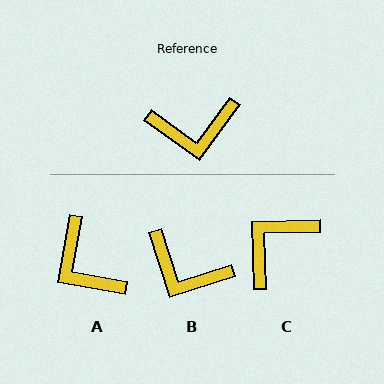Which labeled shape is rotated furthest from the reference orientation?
C, about 143 degrees away.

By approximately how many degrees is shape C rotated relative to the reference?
Approximately 143 degrees clockwise.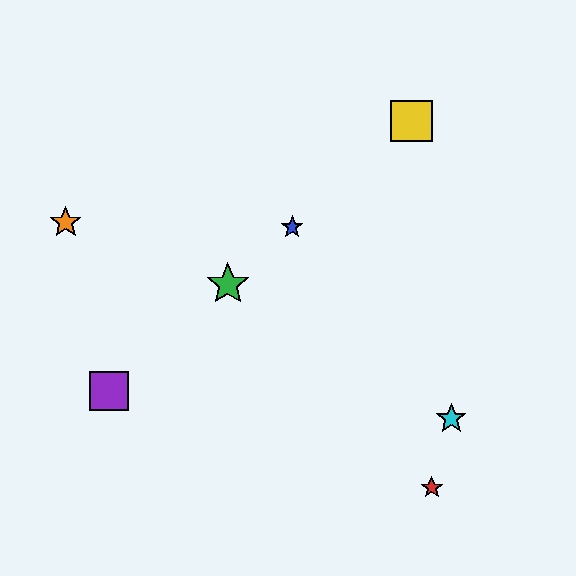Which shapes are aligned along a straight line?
The blue star, the green star, the yellow square, the purple square are aligned along a straight line.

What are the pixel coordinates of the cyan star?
The cyan star is at (451, 419).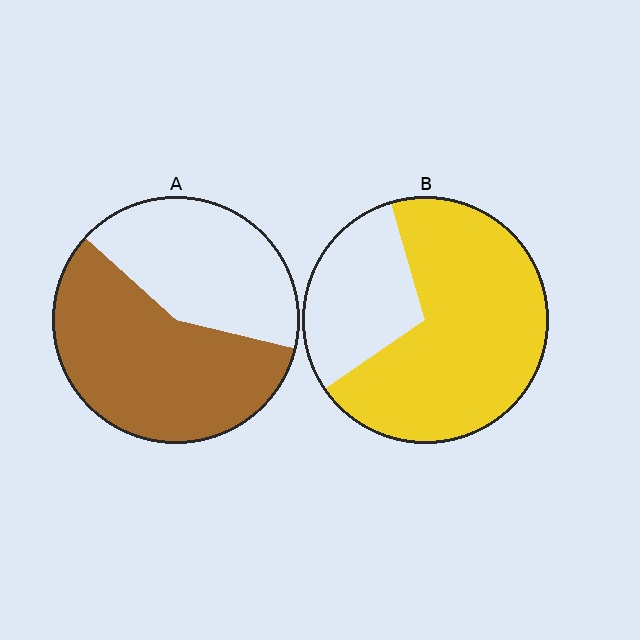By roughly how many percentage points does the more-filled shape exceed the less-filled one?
By roughly 10 percentage points (B over A).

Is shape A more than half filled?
Yes.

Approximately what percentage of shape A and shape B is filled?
A is approximately 60% and B is approximately 70%.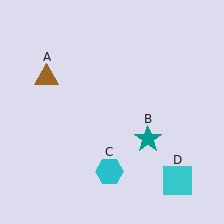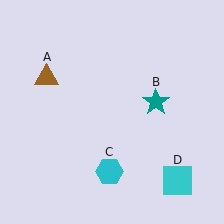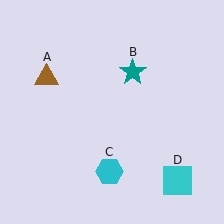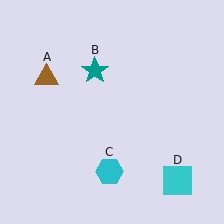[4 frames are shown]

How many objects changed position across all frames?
1 object changed position: teal star (object B).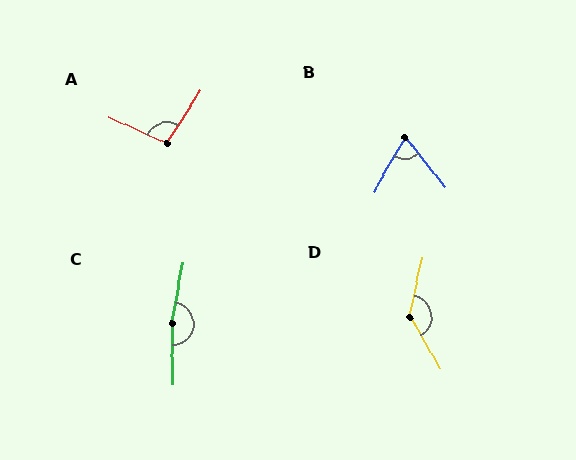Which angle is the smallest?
B, at approximately 68 degrees.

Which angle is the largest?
C, at approximately 169 degrees.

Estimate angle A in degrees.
Approximately 99 degrees.